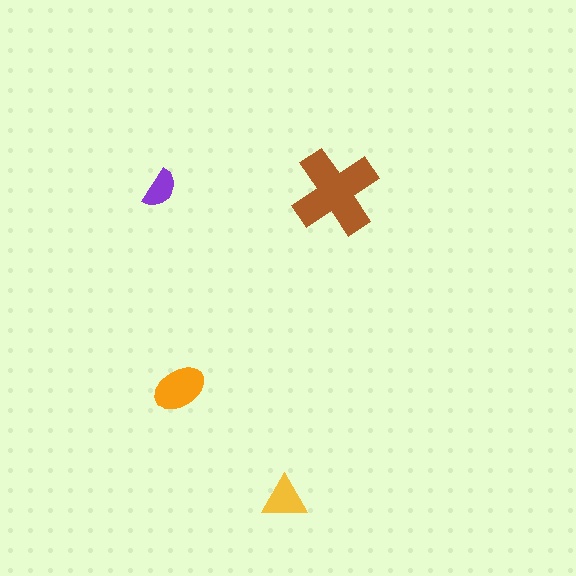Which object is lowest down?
The yellow triangle is bottommost.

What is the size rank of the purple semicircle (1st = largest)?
4th.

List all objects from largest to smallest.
The brown cross, the orange ellipse, the yellow triangle, the purple semicircle.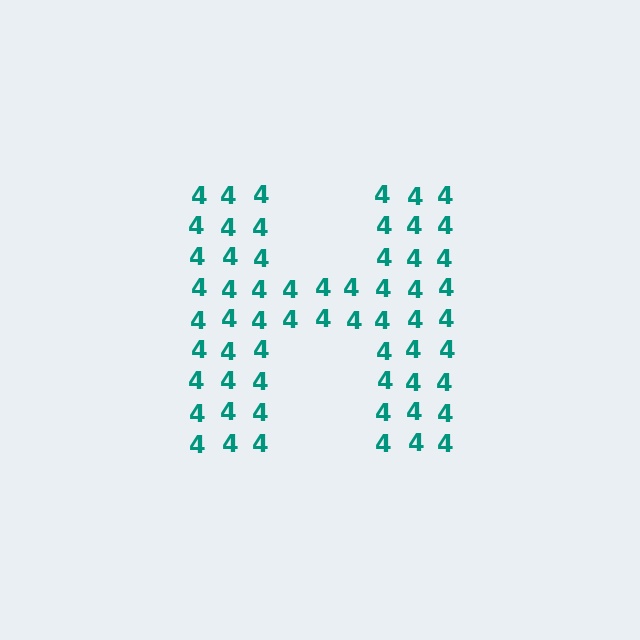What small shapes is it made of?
It is made of small digit 4's.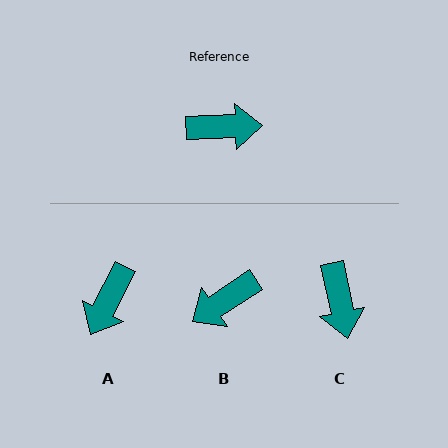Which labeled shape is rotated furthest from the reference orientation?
B, about 148 degrees away.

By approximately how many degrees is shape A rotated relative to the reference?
Approximately 119 degrees clockwise.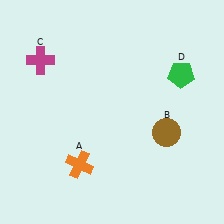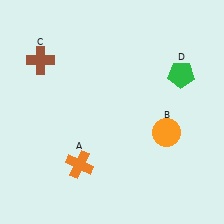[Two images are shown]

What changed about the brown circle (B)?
In Image 1, B is brown. In Image 2, it changed to orange.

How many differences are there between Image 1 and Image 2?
There are 2 differences between the two images.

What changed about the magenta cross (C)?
In Image 1, C is magenta. In Image 2, it changed to brown.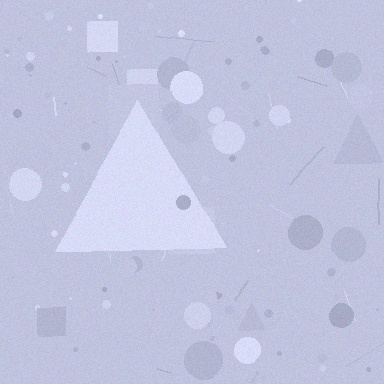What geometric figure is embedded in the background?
A triangle is embedded in the background.